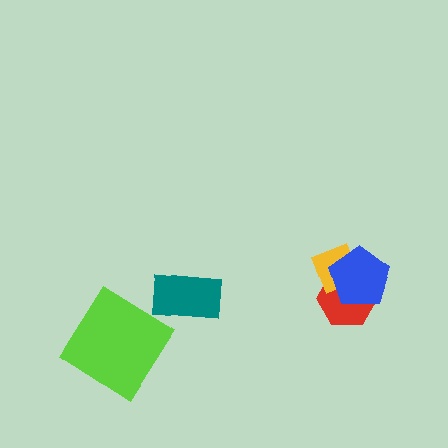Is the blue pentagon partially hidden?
No, no other shape covers it.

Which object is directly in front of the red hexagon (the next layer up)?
The yellow diamond is directly in front of the red hexagon.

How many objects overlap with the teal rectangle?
0 objects overlap with the teal rectangle.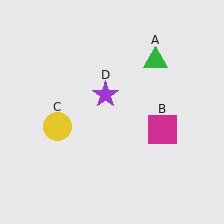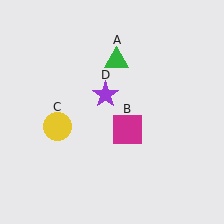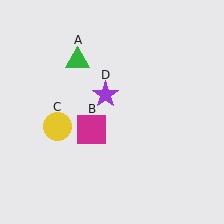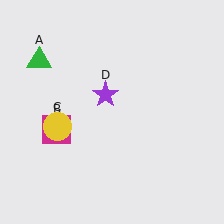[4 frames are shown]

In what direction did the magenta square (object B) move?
The magenta square (object B) moved left.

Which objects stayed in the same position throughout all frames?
Yellow circle (object C) and purple star (object D) remained stationary.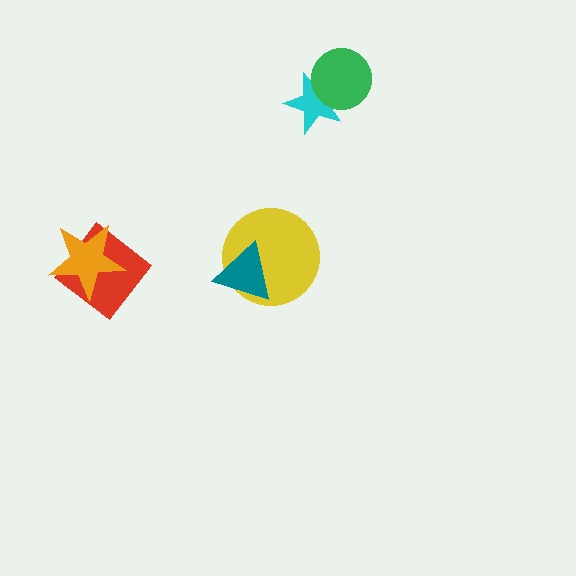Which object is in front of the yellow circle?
The teal triangle is in front of the yellow circle.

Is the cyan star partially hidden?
Yes, it is partially covered by another shape.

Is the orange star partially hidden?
No, no other shape covers it.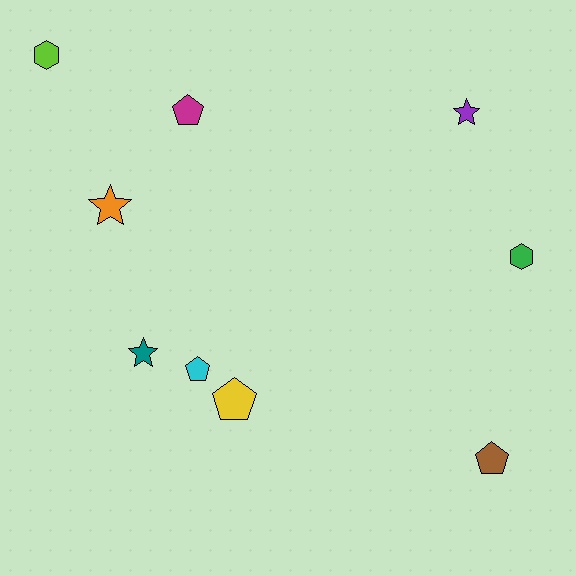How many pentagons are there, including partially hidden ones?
There are 4 pentagons.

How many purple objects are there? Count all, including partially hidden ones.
There is 1 purple object.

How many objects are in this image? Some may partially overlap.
There are 9 objects.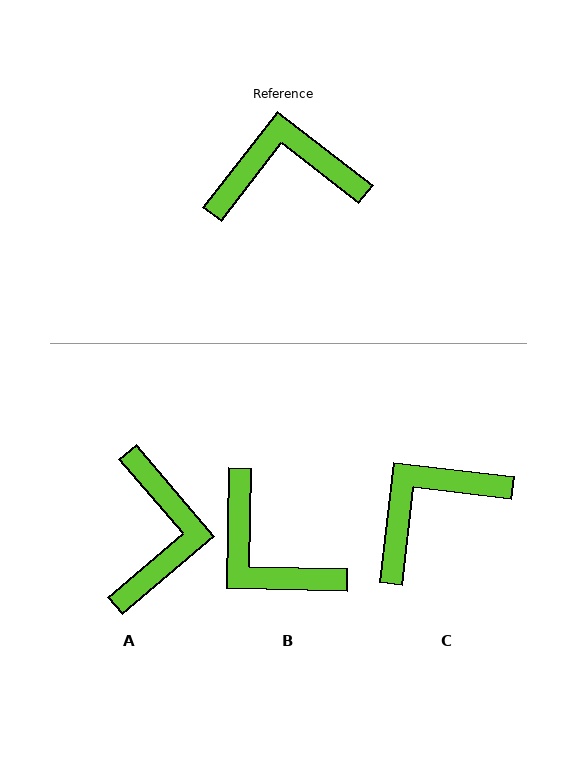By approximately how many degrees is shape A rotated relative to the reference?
Approximately 102 degrees clockwise.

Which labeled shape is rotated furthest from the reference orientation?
B, about 127 degrees away.